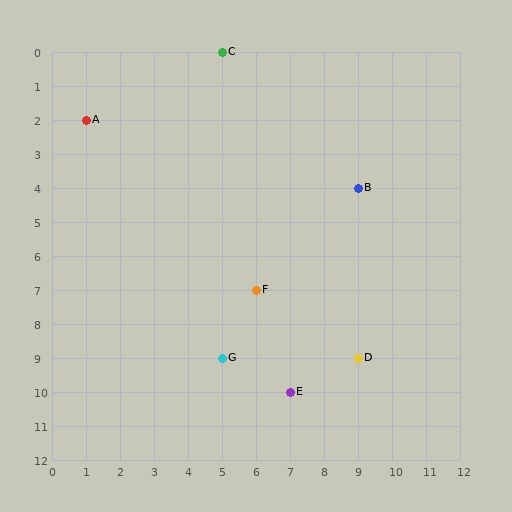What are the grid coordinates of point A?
Point A is at grid coordinates (1, 2).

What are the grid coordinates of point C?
Point C is at grid coordinates (5, 0).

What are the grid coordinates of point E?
Point E is at grid coordinates (7, 10).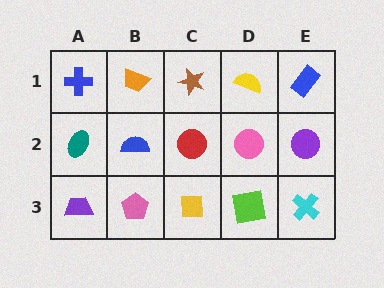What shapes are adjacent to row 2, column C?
A brown star (row 1, column C), a yellow square (row 3, column C), a blue semicircle (row 2, column B), a pink circle (row 2, column D).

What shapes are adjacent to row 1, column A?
A teal ellipse (row 2, column A), an orange trapezoid (row 1, column B).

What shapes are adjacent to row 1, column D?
A pink circle (row 2, column D), a brown star (row 1, column C), a blue rectangle (row 1, column E).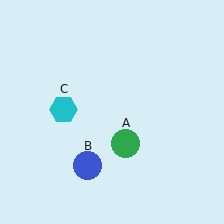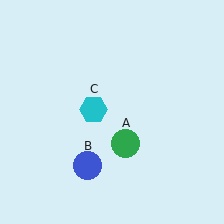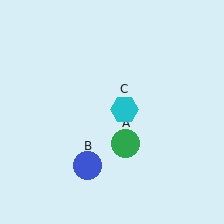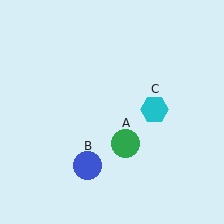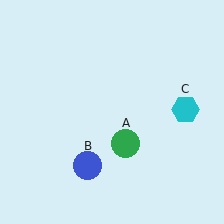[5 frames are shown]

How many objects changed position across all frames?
1 object changed position: cyan hexagon (object C).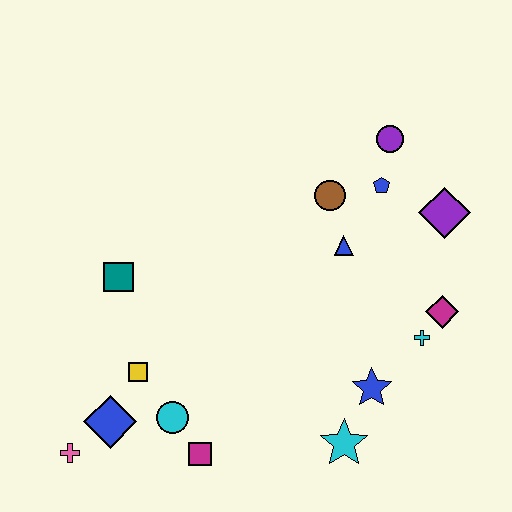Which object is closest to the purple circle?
The blue pentagon is closest to the purple circle.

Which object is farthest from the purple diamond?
The pink cross is farthest from the purple diamond.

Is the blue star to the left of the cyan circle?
No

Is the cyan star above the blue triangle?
No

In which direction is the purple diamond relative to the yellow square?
The purple diamond is to the right of the yellow square.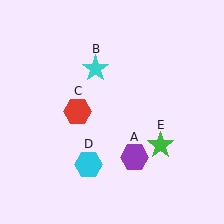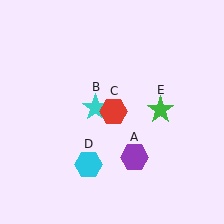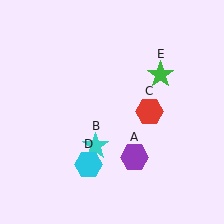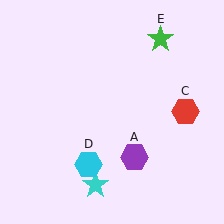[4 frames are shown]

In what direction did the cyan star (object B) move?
The cyan star (object B) moved down.